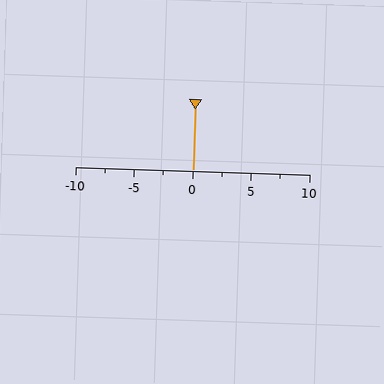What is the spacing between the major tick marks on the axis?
The major ticks are spaced 5 apart.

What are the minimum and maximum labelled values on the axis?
The axis runs from -10 to 10.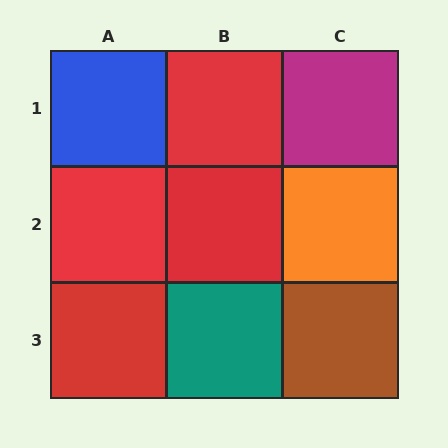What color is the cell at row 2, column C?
Orange.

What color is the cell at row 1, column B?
Red.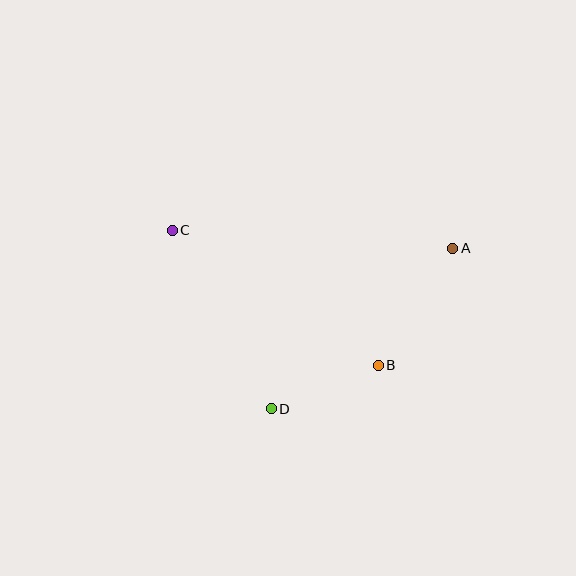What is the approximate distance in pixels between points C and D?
The distance between C and D is approximately 205 pixels.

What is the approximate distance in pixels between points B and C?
The distance between B and C is approximately 247 pixels.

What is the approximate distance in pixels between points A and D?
The distance between A and D is approximately 242 pixels.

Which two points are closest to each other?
Points B and D are closest to each other.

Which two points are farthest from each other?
Points A and C are farthest from each other.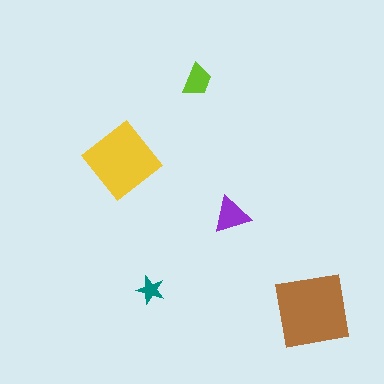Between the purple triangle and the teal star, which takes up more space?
The purple triangle.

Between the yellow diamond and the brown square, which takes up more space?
The brown square.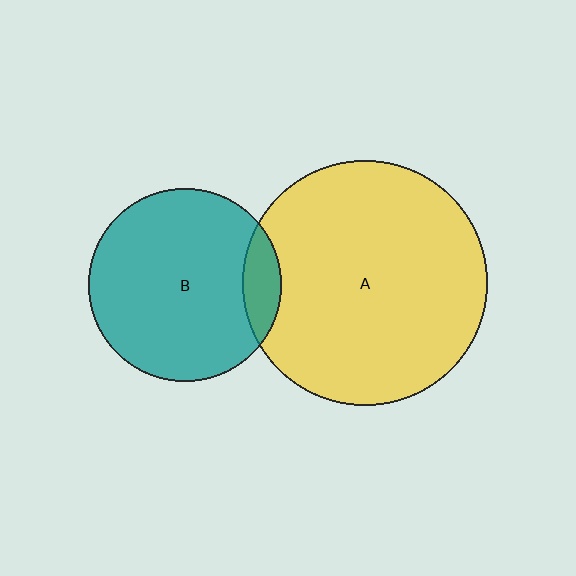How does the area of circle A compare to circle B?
Approximately 1.6 times.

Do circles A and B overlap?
Yes.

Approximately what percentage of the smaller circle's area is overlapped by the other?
Approximately 10%.